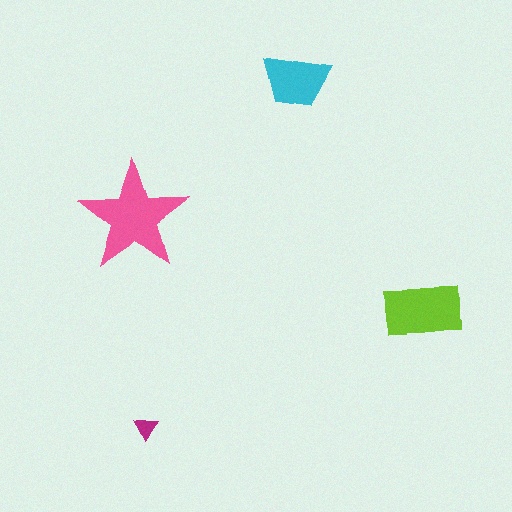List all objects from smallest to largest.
The magenta triangle, the cyan trapezoid, the lime rectangle, the pink star.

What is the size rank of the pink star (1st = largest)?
1st.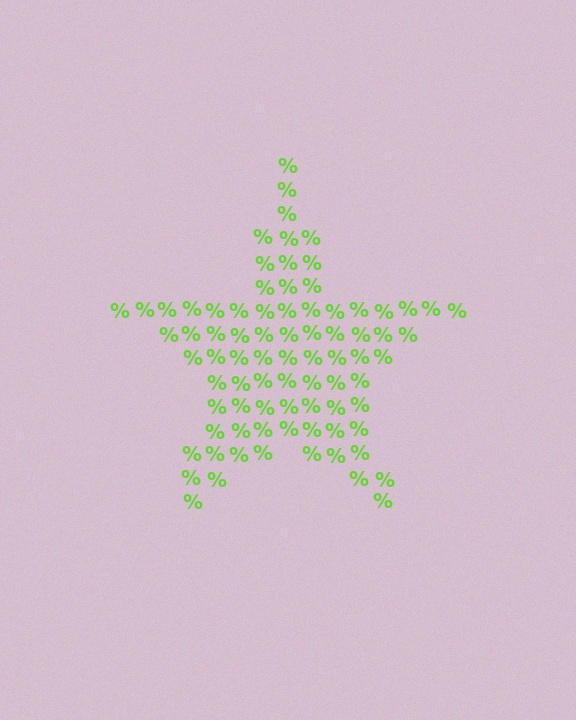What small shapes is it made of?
It is made of small percent signs.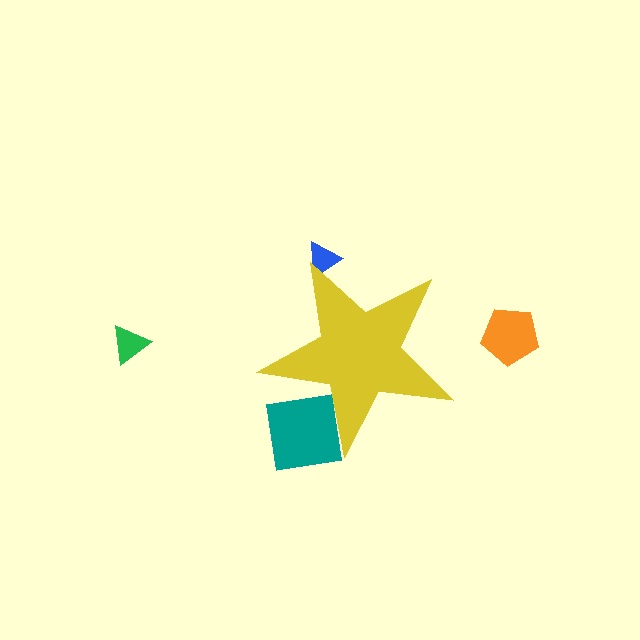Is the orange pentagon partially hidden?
No, the orange pentagon is fully visible.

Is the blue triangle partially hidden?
Yes, the blue triangle is partially hidden behind the yellow star.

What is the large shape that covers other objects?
A yellow star.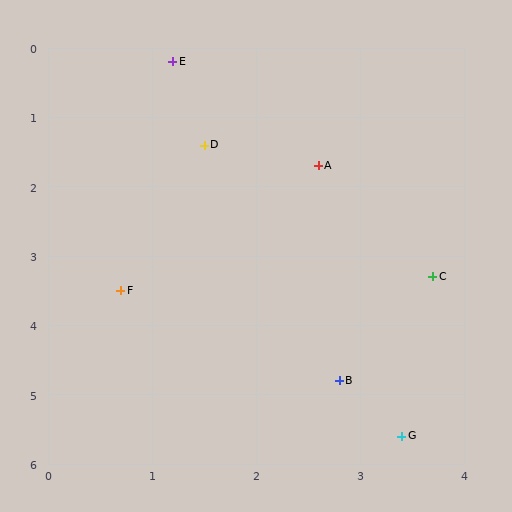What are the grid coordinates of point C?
Point C is at approximately (3.7, 3.3).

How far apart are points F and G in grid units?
Points F and G are about 3.4 grid units apart.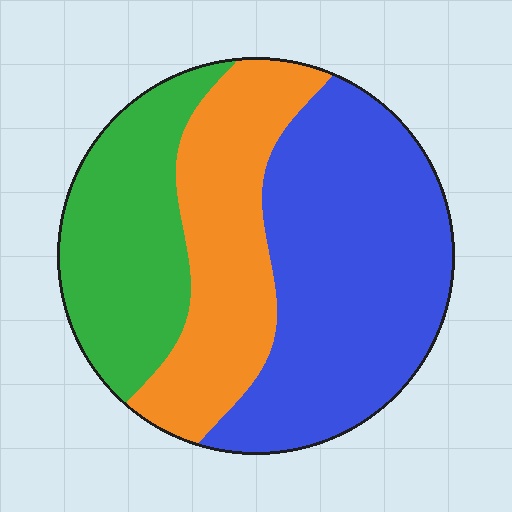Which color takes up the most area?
Blue, at roughly 45%.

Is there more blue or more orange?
Blue.